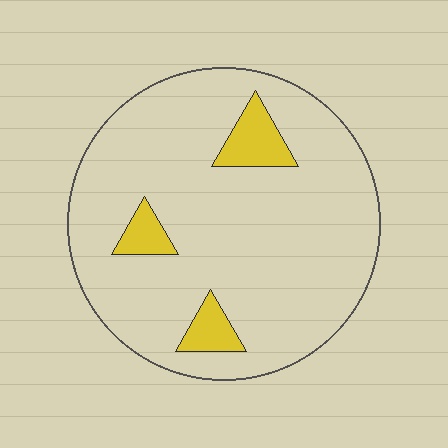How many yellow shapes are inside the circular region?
3.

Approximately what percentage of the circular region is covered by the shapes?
Approximately 10%.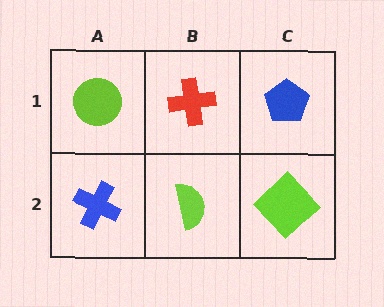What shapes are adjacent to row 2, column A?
A lime circle (row 1, column A), a lime semicircle (row 2, column B).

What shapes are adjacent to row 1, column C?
A lime diamond (row 2, column C), a red cross (row 1, column B).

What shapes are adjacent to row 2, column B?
A red cross (row 1, column B), a blue cross (row 2, column A), a lime diamond (row 2, column C).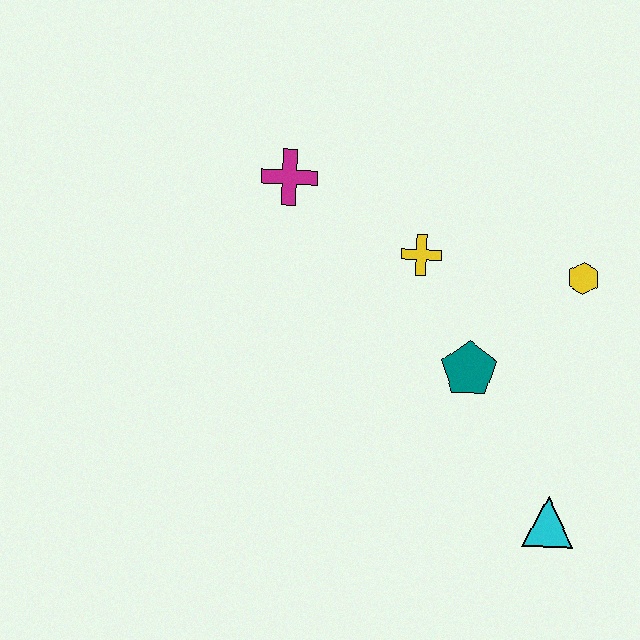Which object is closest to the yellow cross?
The teal pentagon is closest to the yellow cross.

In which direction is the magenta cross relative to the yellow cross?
The magenta cross is to the left of the yellow cross.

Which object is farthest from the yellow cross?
The cyan triangle is farthest from the yellow cross.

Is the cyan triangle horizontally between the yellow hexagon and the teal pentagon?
Yes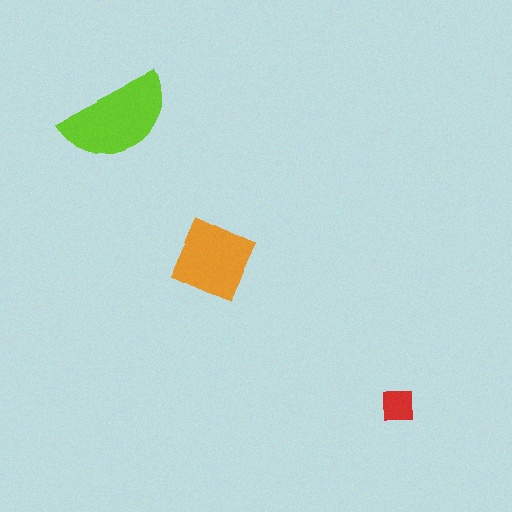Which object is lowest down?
The red square is bottommost.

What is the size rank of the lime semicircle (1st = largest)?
1st.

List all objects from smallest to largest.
The red square, the orange diamond, the lime semicircle.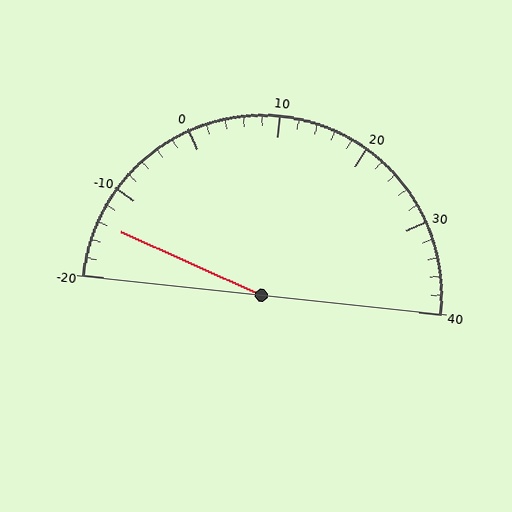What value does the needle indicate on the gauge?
The needle indicates approximately -14.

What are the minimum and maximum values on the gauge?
The gauge ranges from -20 to 40.